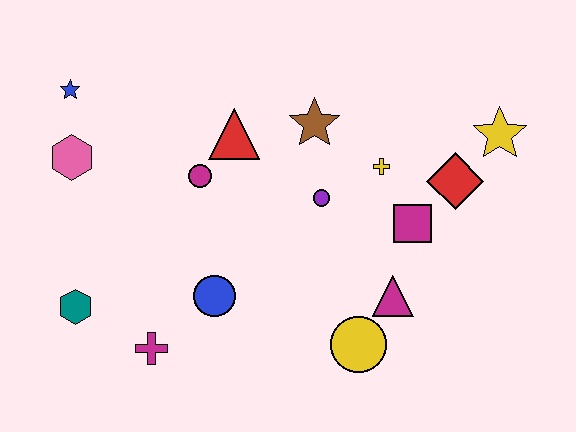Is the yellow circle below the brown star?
Yes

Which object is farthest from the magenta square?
The blue star is farthest from the magenta square.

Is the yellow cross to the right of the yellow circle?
Yes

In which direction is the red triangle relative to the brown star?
The red triangle is to the left of the brown star.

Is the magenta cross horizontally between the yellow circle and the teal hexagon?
Yes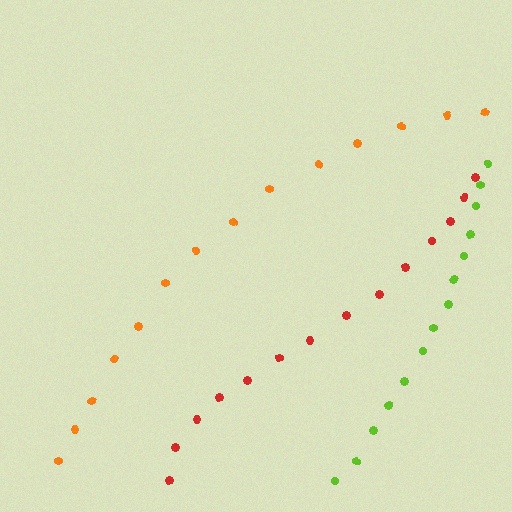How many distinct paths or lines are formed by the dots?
There are 3 distinct paths.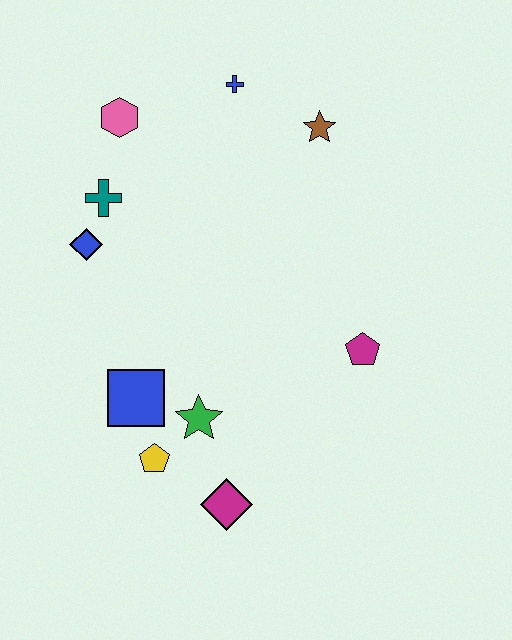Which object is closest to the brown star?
The blue cross is closest to the brown star.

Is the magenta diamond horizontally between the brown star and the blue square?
Yes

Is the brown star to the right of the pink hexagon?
Yes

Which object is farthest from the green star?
The blue cross is farthest from the green star.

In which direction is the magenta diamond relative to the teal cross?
The magenta diamond is below the teal cross.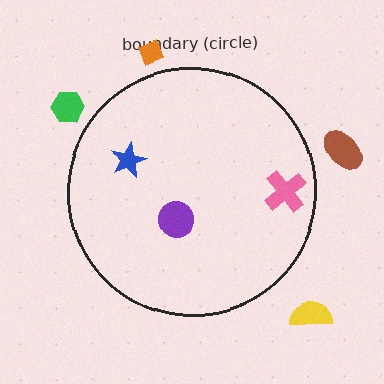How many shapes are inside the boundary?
3 inside, 4 outside.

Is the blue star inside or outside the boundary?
Inside.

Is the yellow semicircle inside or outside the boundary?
Outside.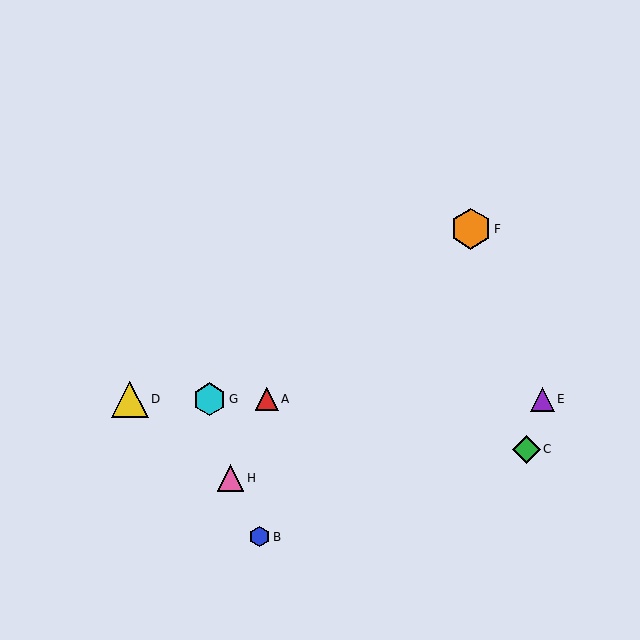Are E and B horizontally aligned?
No, E is at y≈399 and B is at y≈537.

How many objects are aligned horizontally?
4 objects (A, D, E, G) are aligned horizontally.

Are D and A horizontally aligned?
Yes, both are at y≈399.